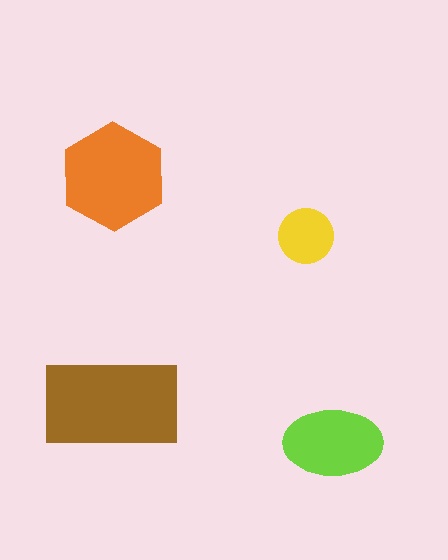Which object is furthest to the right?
The lime ellipse is rightmost.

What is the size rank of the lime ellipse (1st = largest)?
3rd.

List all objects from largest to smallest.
The brown rectangle, the orange hexagon, the lime ellipse, the yellow circle.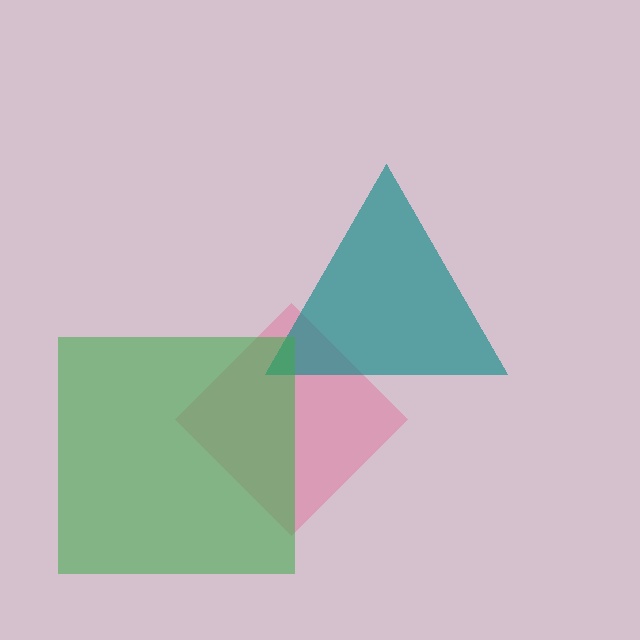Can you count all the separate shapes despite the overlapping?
Yes, there are 3 separate shapes.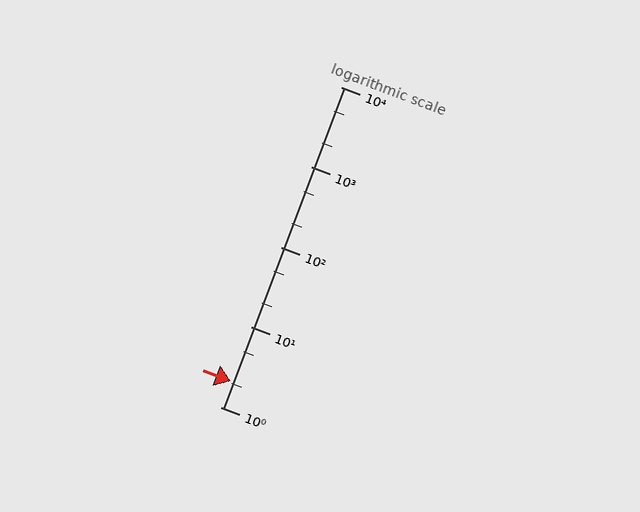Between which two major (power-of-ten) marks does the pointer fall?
The pointer is between 1 and 10.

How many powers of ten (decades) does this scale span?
The scale spans 4 decades, from 1 to 10000.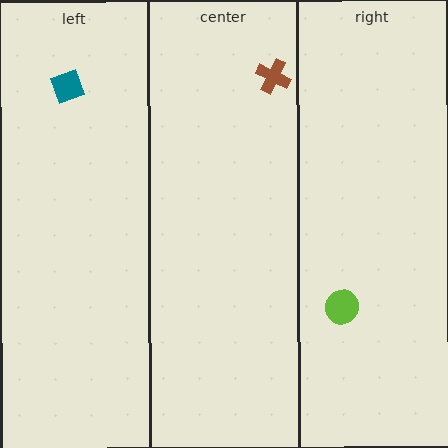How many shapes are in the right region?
1.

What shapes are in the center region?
The brown cross.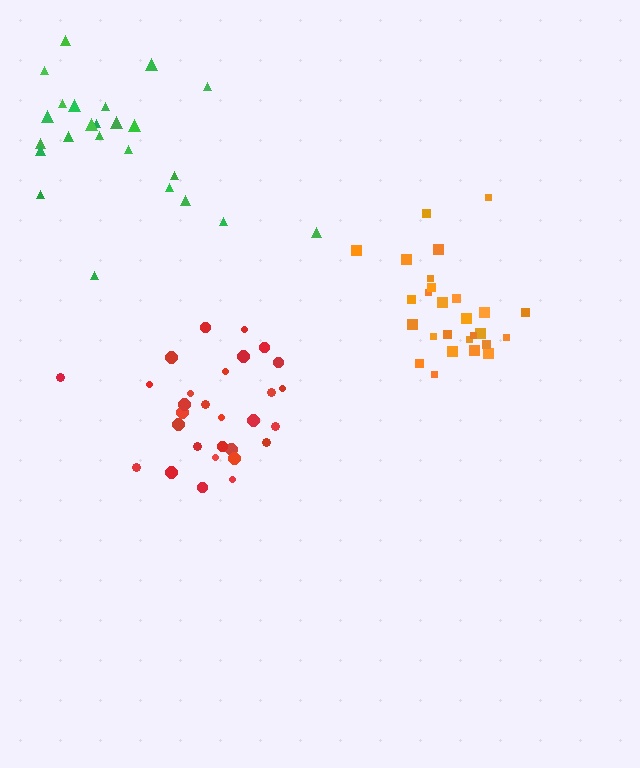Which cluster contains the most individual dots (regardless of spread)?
Red (29).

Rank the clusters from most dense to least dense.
orange, red, green.